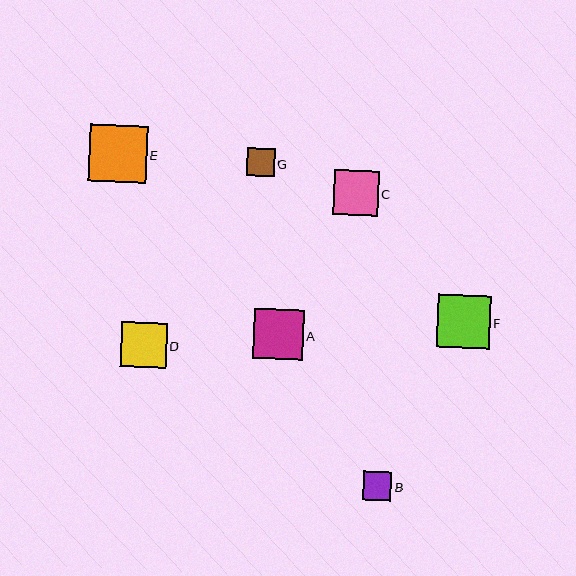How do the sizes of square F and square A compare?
Square F and square A are approximately the same size.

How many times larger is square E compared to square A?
Square E is approximately 1.1 times the size of square A.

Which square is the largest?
Square E is the largest with a size of approximately 57 pixels.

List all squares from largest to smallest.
From largest to smallest: E, F, A, D, C, B, G.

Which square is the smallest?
Square G is the smallest with a size of approximately 27 pixels.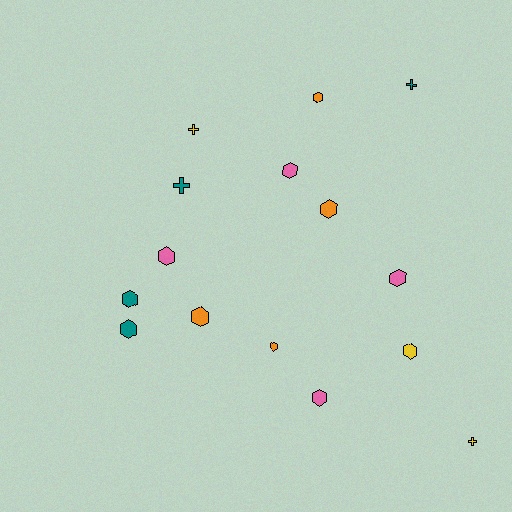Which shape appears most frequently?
Hexagon, with 11 objects.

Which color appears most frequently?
Orange, with 4 objects.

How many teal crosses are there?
There are 2 teal crosses.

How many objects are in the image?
There are 15 objects.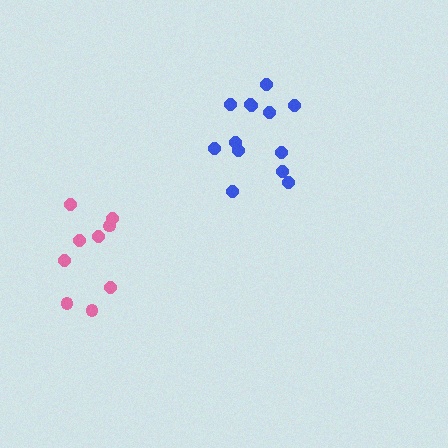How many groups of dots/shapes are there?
There are 2 groups.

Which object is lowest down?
The pink cluster is bottommost.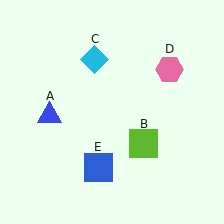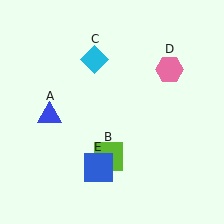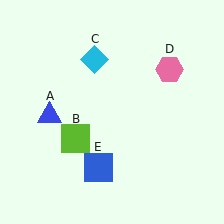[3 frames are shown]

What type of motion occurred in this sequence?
The lime square (object B) rotated clockwise around the center of the scene.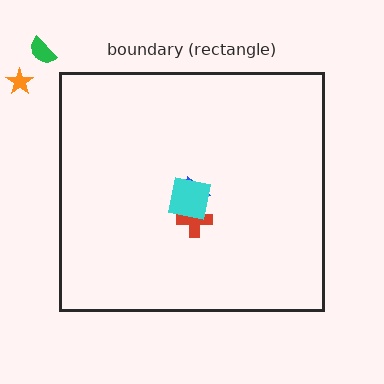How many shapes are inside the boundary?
3 inside, 2 outside.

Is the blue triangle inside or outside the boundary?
Inside.